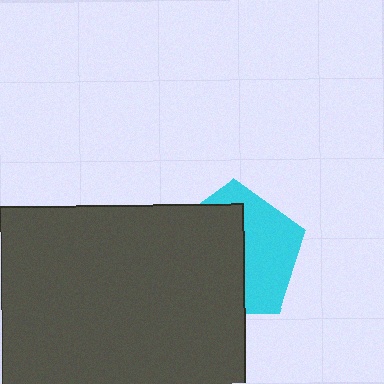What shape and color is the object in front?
The object in front is a dark gray rectangle.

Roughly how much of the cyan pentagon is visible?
A small part of it is visible (roughly 45%).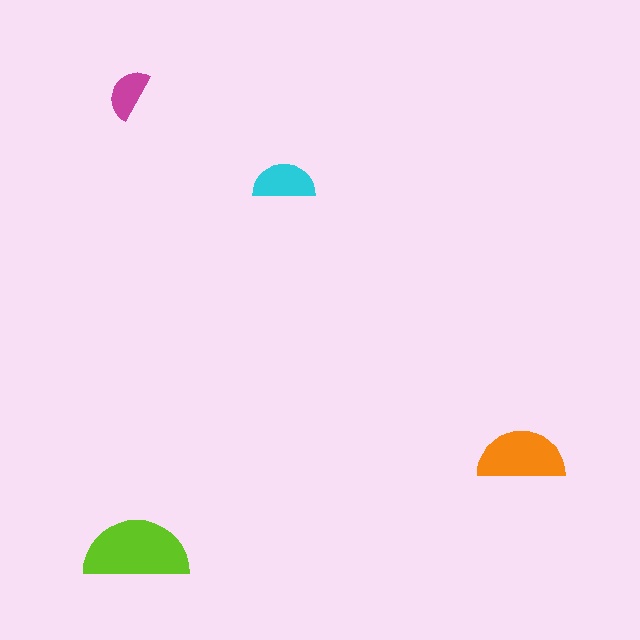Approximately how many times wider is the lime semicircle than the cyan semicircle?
About 1.5 times wider.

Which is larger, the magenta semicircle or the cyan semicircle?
The cyan one.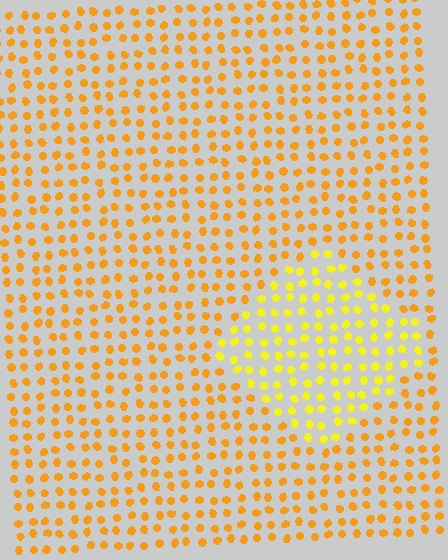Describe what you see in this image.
The image is filled with small orange elements in a uniform arrangement. A diamond-shaped region is visible where the elements are tinted to a slightly different hue, forming a subtle color boundary.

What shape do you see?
I see a diamond.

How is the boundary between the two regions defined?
The boundary is defined purely by a slight shift in hue (about 25 degrees). Spacing, size, and orientation are identical on both sides.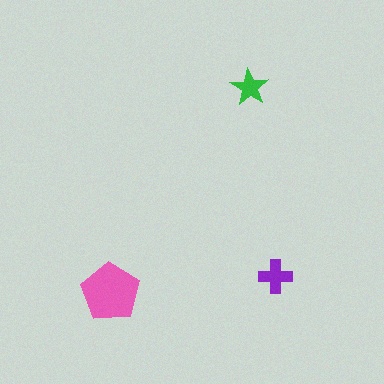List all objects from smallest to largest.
The green star, the purple cross, the pink pentagon.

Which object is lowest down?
The pink pentagon is bottommost.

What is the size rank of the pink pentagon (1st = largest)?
1st.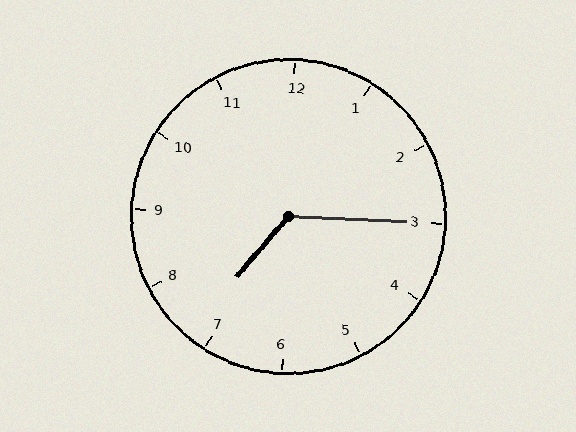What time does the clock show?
7:15.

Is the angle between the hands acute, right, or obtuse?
It is obtuse.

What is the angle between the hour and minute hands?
Approximately 128 degrees.